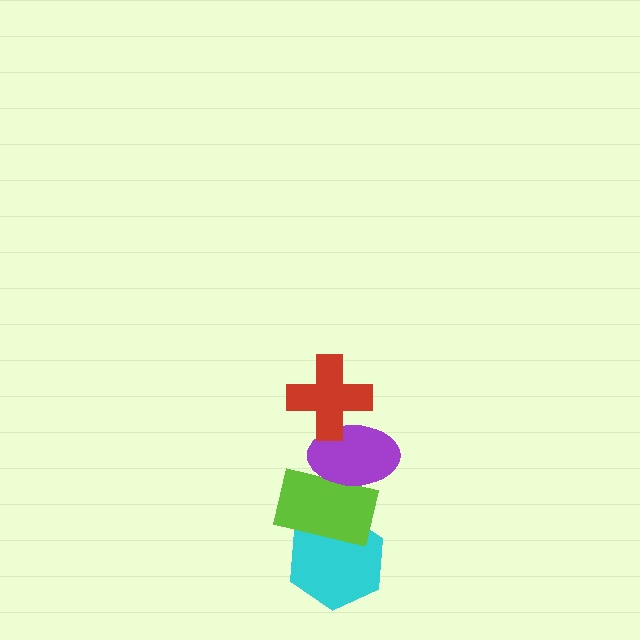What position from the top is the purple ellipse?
The purple ellipse is 2nd from the top.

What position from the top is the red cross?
The red cross is 1st from the top.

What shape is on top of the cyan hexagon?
The lime rectangle is on top of the cyan hexagon.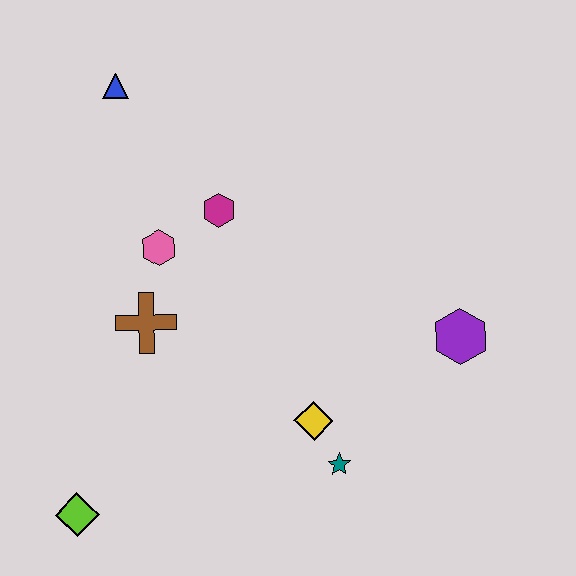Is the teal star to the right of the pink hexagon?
Yes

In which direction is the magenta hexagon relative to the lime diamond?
The magenta hexagon is above the lime diamond.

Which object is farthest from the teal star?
The blue triangle is farthest from the teal star.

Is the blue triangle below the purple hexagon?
No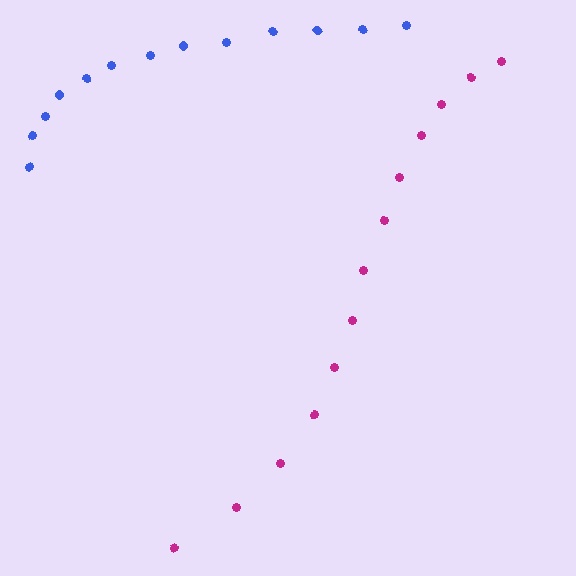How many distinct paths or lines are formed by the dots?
There are 2 distinct paths.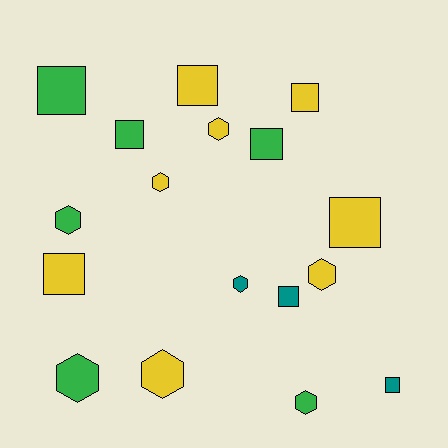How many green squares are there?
There are 3 green squares.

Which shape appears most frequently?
Square, with 9 objects.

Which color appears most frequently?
Yellow, with 8 objects.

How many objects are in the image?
There are 17 objects.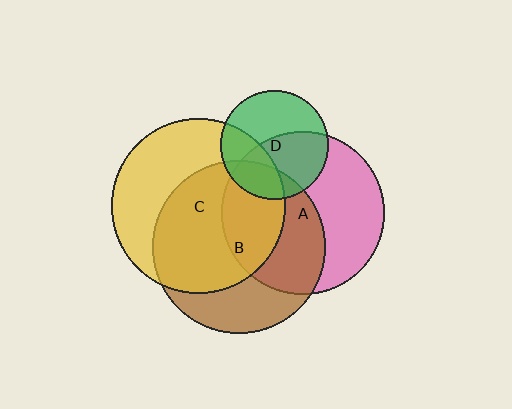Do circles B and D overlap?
Yes.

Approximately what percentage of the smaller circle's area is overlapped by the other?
Approximately 20%.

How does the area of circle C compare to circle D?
Approximately 2.6 times.